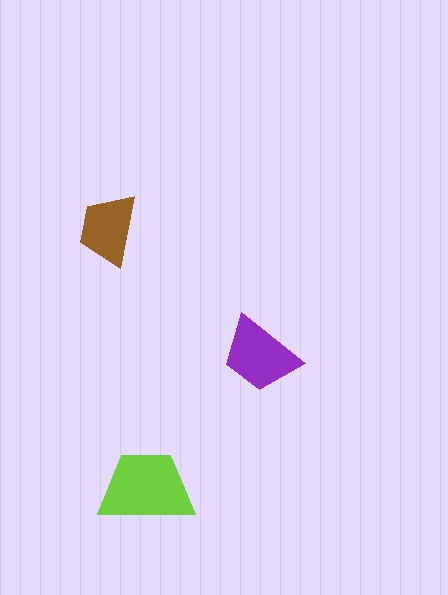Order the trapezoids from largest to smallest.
the lime one, the purple one, the brown one.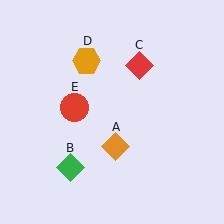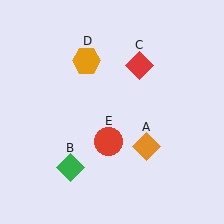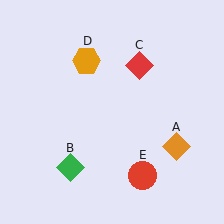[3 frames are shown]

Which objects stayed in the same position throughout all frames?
Green diamond (object B) and red diamond (object C) and orange hexagon (object D) remained stationary.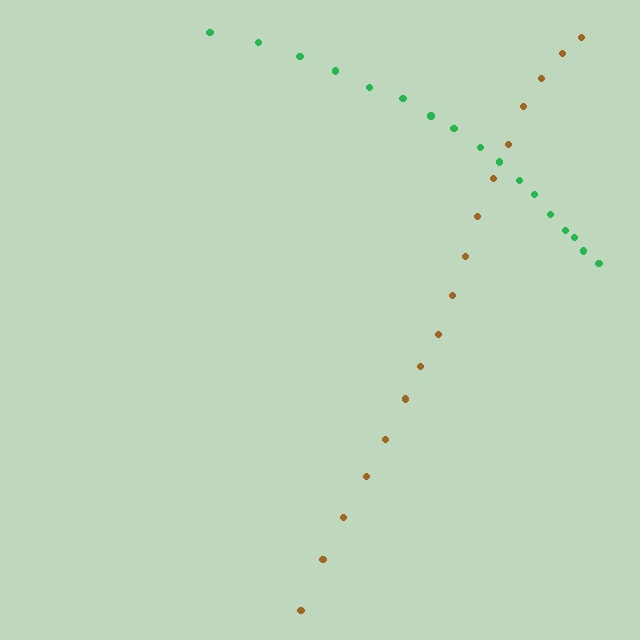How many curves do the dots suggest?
There are 2 distinct paths.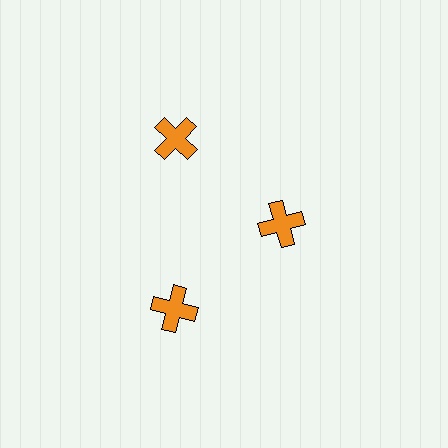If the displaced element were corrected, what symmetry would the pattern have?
It would have 3-fold rotational symmetry — the pattern would map onto itself every 120 degrees.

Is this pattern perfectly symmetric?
No. The 3 orange crosses are arranged in a ring, but one element near the 3 o'clock position is pulled inward toward the center, breaking the 3-fold rotational symmetry.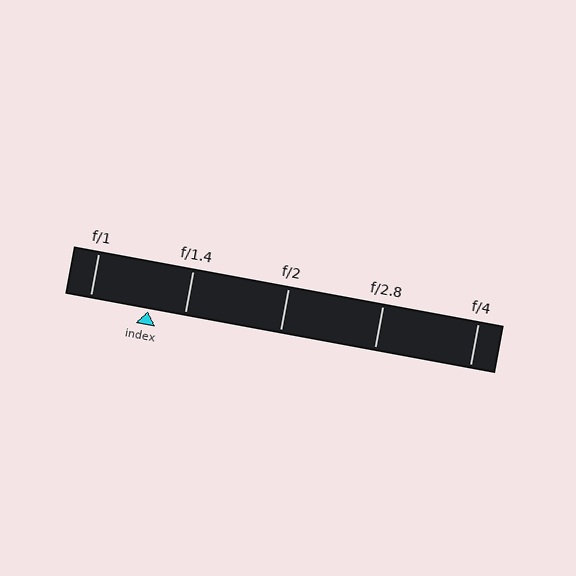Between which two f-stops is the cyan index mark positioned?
The index mark is between f/1 and f/1.4.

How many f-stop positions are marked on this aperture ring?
There are 5 f-stop positions marked.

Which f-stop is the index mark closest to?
The index mark is closest to f/1.4.